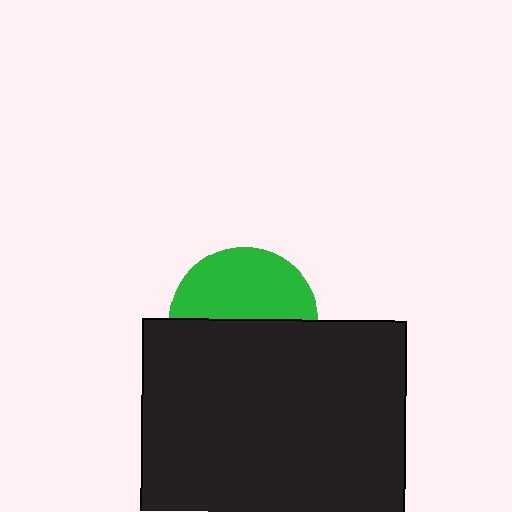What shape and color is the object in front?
The object in front is a black rectangle.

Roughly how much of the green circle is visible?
About half of it is visible (roughly 49%).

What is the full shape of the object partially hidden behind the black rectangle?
The partially hidden object is a green circle.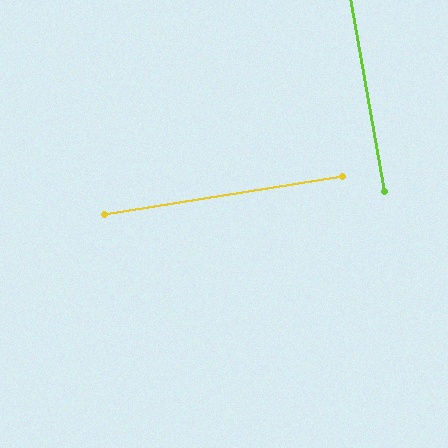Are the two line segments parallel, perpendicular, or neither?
Perpendicular — they meet at approximately 89°.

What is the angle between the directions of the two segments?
Approximately 89 degrees.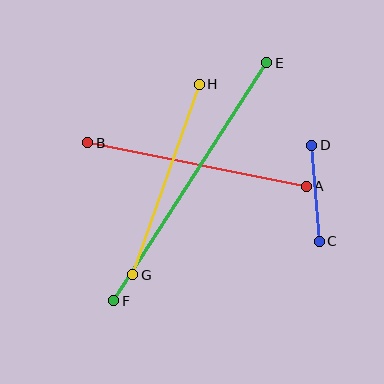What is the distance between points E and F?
The distance is approximately 283 pixels.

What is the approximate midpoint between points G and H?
The midpoint is at approximately (166, 179) pixels.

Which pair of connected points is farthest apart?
Points E and F are farthest apart.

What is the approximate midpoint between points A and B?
The midpoint is at approximately (197, 164) pixels.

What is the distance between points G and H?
The distance is approximately 202 pixels.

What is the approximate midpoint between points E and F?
The midpoint is at approximately (190, 182) pixels.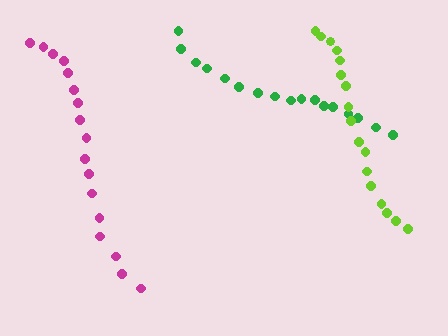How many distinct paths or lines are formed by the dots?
There are 3 distinct paths.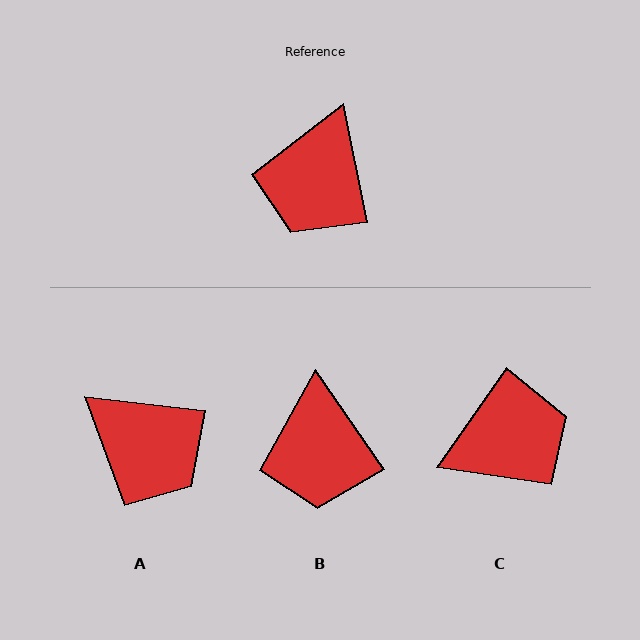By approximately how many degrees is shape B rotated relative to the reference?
Approximately 23 degrees counter-clockwise.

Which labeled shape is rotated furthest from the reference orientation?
C, about 134 degrees away.